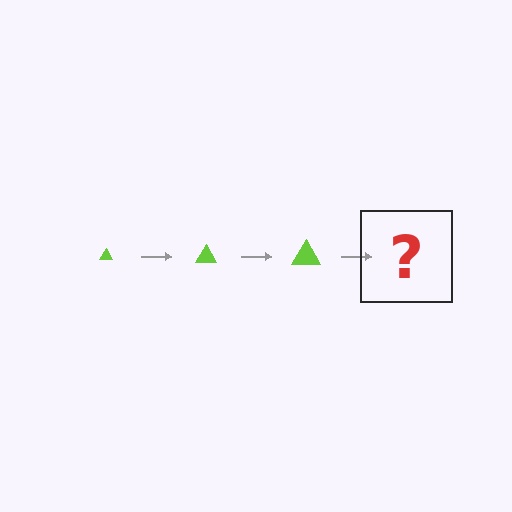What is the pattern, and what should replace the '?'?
The pattern is that the triangle gets progressively larger each step. The '?' should be a lime triangle, larger than the previous one.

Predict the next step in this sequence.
The next step is a lime triangle, larger than the previous one.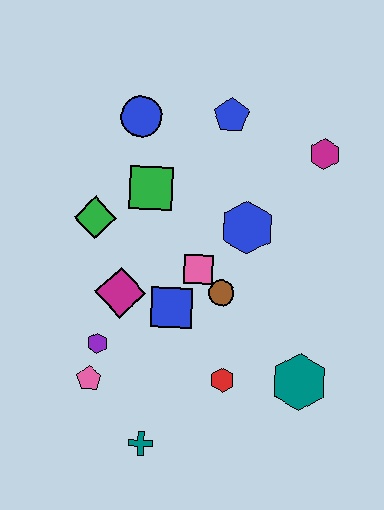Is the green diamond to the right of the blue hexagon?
No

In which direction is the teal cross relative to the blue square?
The teal cross is below the blue square.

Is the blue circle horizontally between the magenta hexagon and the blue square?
No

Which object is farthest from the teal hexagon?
The blue circle is farthest from the teal hexagon.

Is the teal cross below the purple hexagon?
Yes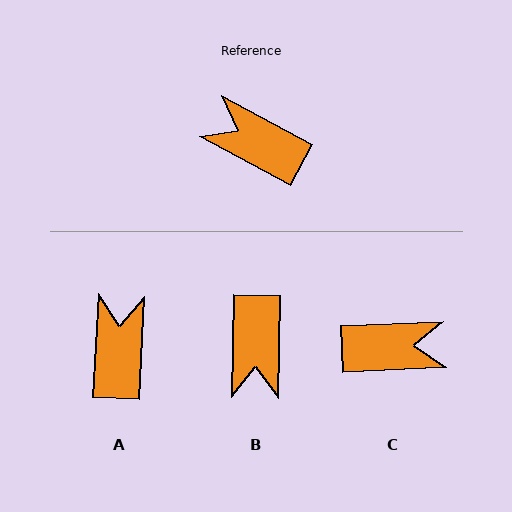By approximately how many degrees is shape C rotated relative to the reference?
Approximately 149 degrees clockwise.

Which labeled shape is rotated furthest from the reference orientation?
C, about 149 degrees away.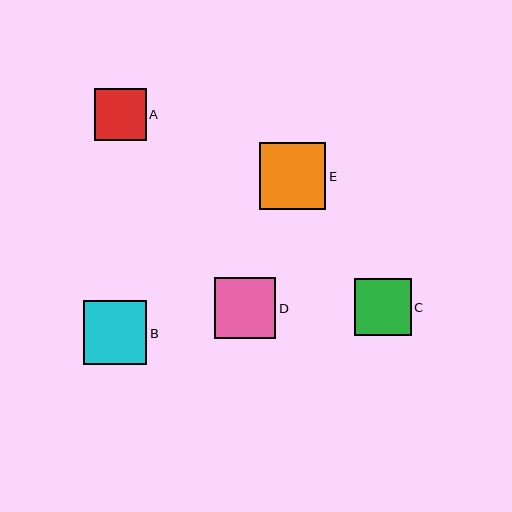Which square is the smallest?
Square A is the smallest with a size of approximately 52 pixels.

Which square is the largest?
Square E is the largest with a size of approximately 67 pixels.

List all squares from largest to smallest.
From largest to smallest: E, B, D, C, A.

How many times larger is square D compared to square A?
Square D is approximately 1.2 times the size of square A.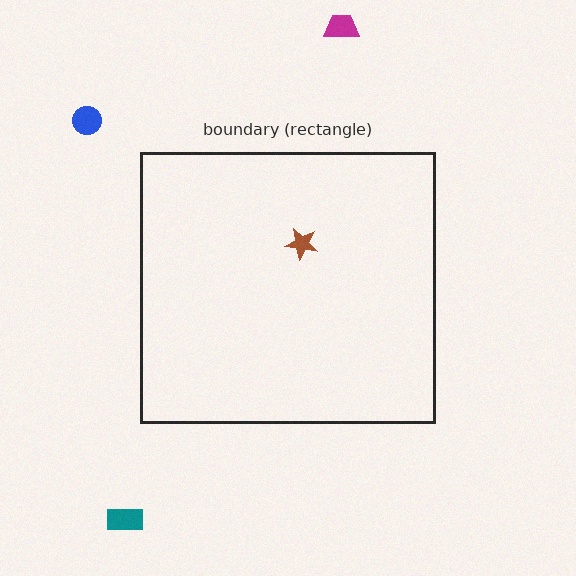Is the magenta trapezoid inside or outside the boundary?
Outside.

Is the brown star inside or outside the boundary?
Inside.